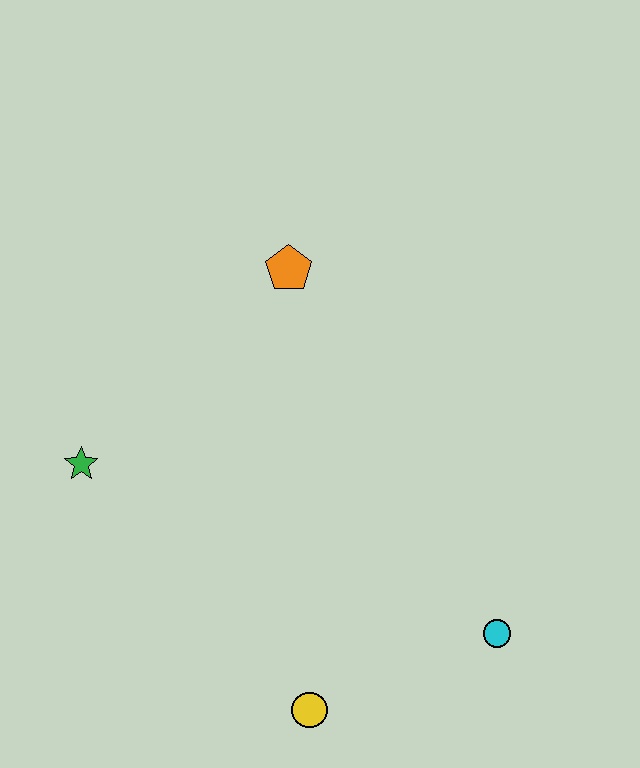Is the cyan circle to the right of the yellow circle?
Yes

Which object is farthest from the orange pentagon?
The yellow circle is farthest from the orange pentagon.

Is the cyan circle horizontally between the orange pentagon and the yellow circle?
No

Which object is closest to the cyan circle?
The yellow circle is closest to the cyan circle.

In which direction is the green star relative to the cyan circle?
The green star is to the left of the cyan circle.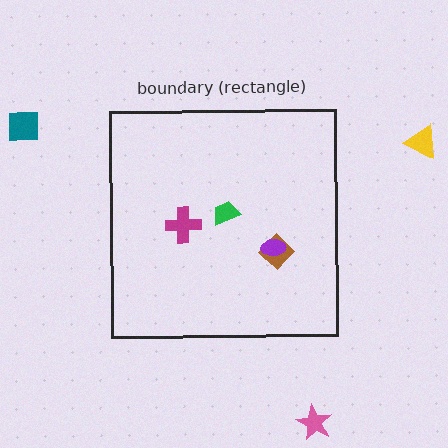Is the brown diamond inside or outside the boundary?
Inside.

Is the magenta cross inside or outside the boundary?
Inside.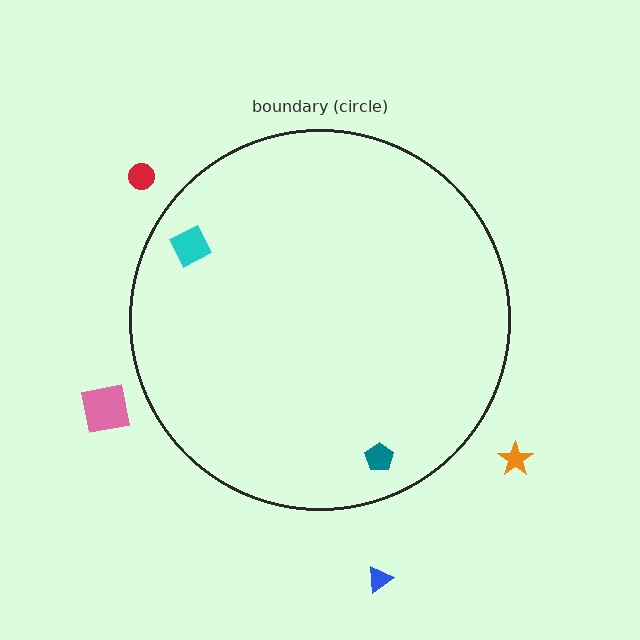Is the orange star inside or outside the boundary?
Outside.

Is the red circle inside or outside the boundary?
Outside.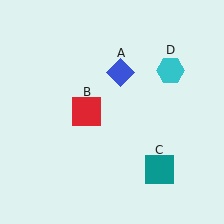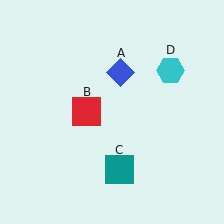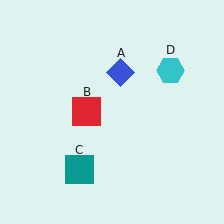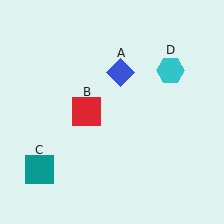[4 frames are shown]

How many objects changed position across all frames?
1 object changed position: teal square (object C).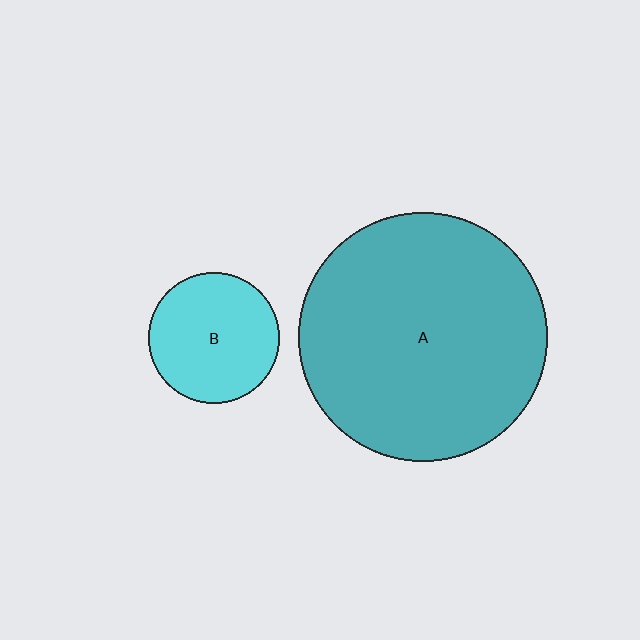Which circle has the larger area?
Circle A (teal).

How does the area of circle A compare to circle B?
Approximately 3.6 times.